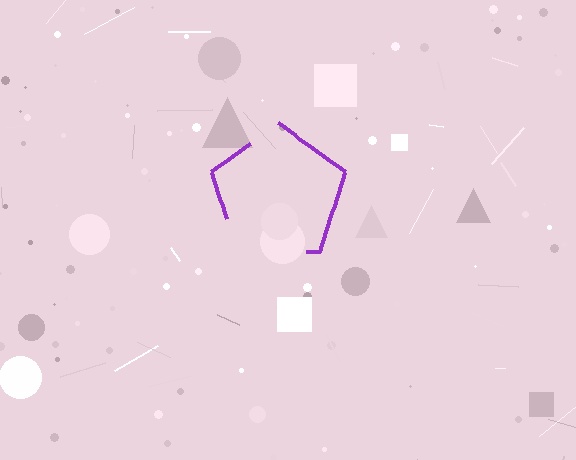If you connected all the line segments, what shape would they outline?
They would outline a pentagon.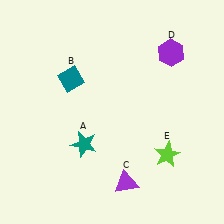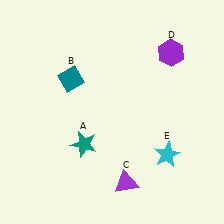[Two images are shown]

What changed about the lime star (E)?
In Image 1, E is lime. In Image 2, it changed to cyan.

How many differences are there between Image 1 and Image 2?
There is 1 difference between the two images.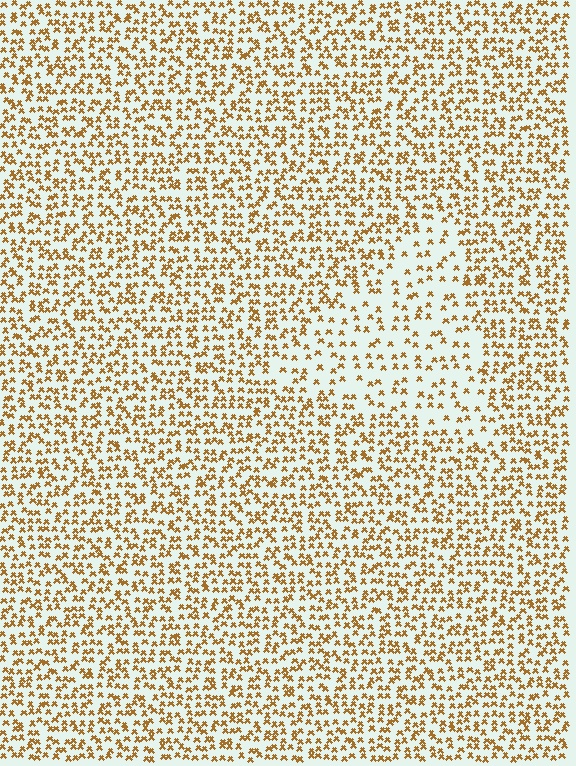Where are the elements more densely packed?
The elements are more densely packed outside the triangle boundary.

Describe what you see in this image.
The image contains small brown elements arranged at two different densities. A triangle-shaped region is visible where the elements are less densely packed than the surrounding area.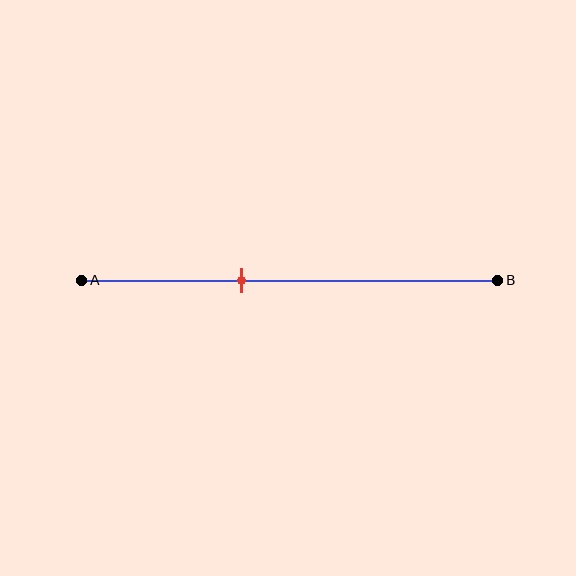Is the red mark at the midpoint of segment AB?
No, the mark is at about 40% from A, not at the 50% midpoint.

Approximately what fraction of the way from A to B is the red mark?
The red mark is approximately 40% of the way from A to B.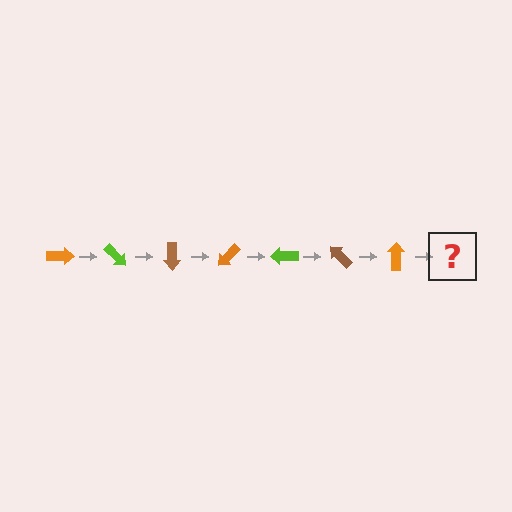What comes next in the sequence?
The next element should be a lime arrow, rotated 315 degrees from the start.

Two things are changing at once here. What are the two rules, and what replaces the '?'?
The two rules are that it rotates 45 degrees each step and the color cycles through orange, lime, and brown. The '?' should be a lime arrow, rotated 315 degrees from the start.